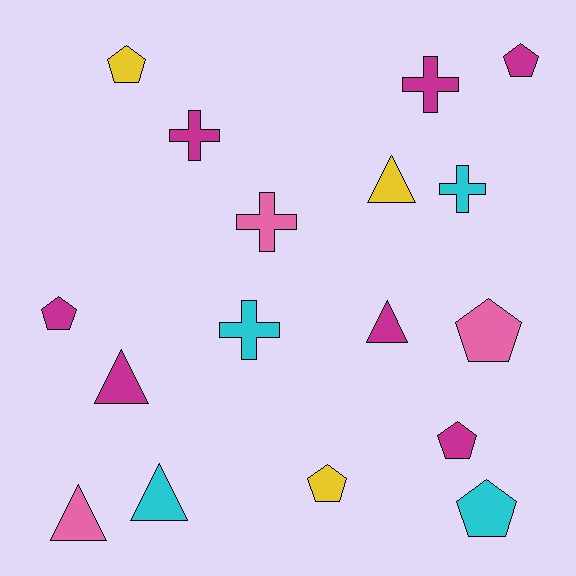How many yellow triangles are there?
There is 1 yellow triangle.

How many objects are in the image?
There are 17 objects.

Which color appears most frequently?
Magenta, with 7 objects.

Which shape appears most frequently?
Pentagon, with 7 objects.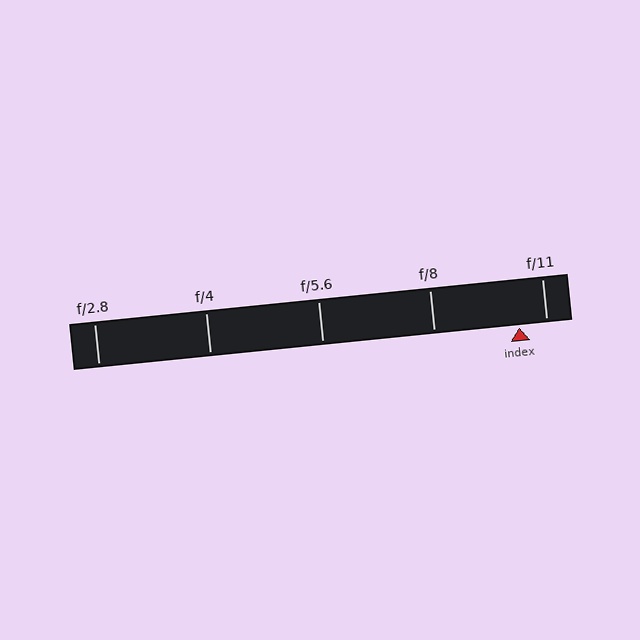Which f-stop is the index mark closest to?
The index mark is closest to f/11.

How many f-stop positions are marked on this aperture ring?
There are 5 f-stop positions marked.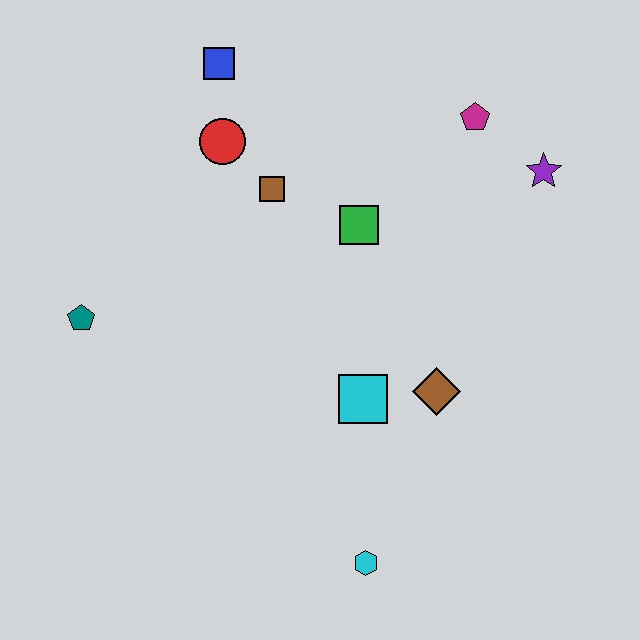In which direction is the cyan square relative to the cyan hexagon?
The cyan square is above the cyan hexagon.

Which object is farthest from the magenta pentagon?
The cyan hexagon is farthest from the magenta pentagon.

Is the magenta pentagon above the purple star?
Yes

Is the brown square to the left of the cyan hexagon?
Yes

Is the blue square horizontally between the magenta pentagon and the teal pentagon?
Yes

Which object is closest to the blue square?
The red circle is closest to the blue square.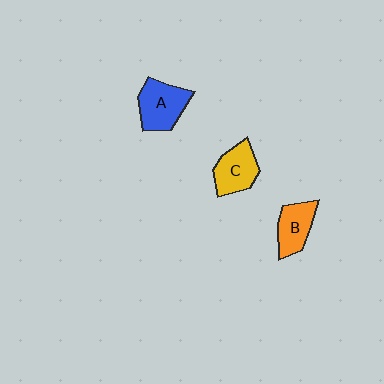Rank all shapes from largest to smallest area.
From largest to smallest: A (blue), C (yellow), B (orange).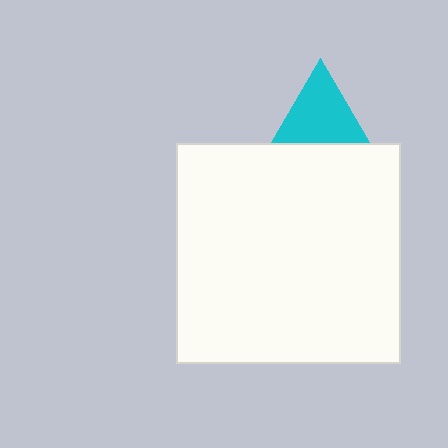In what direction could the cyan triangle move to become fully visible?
The cyan triangle could move up. That would shift it out from behind the white rectangle entirely.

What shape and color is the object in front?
The object in front is a white rectangle.